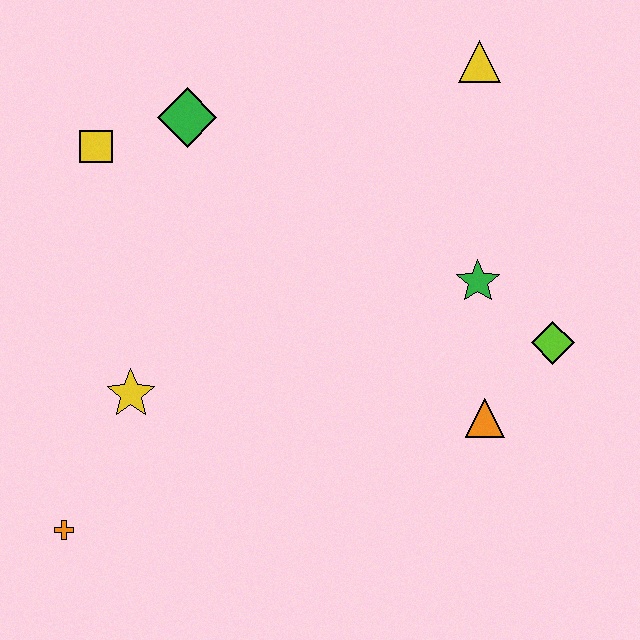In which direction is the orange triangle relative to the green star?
The orange triangle is below the green star.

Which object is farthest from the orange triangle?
The yellow square is farthest from the orange triangle.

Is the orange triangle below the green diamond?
Yes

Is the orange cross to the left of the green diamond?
Yes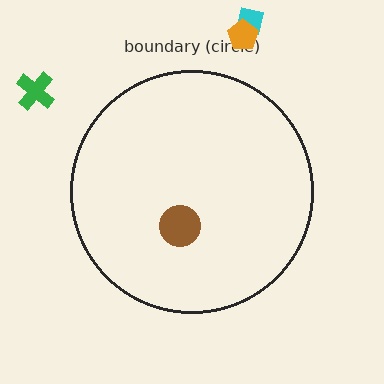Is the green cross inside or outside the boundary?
Outside.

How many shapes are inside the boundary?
1 inside, 3 outside.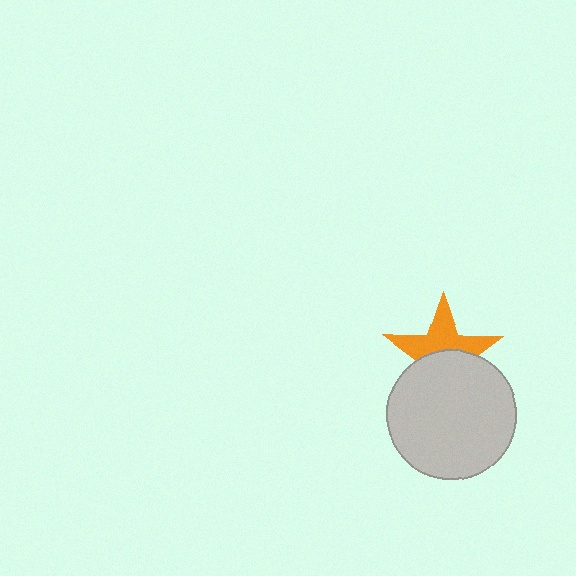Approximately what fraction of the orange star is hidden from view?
Roughly 50% of the orange star is hidden behind the light gray circle.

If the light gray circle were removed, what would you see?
You would see the complete orange star.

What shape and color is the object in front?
The object in front is a light gray circle.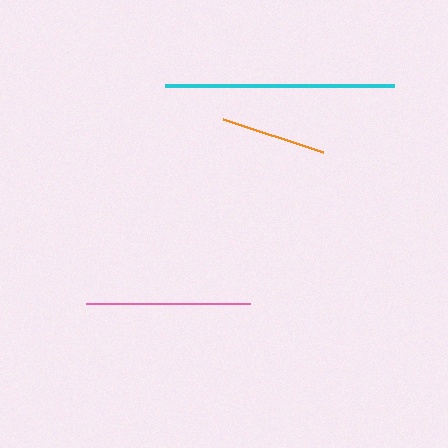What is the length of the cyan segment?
The cyan segment is approximately 229 pixels long.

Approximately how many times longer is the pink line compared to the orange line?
The pink line is approximately 1.6 times the length of the orange line.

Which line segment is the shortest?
The orange line is the shortest at approximately 105 pixels.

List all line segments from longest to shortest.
From longest to shortest: cyan, pink, orange.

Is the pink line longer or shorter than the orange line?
The pink line is longer than the orange line.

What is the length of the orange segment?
The orange segment is approximately 105 pixels long.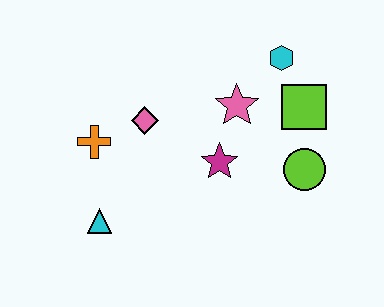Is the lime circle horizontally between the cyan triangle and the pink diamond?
No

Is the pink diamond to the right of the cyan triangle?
Yes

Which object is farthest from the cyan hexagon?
The cyan triangle is farthest from the cyan hexagon.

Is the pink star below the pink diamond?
No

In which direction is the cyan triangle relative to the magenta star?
The cyan triangle is to the left of the magenta star.